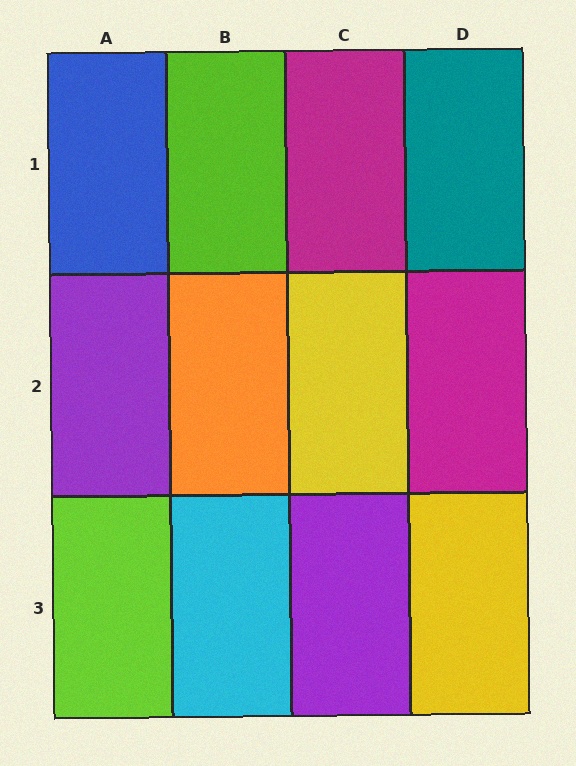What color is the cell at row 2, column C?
Yellow.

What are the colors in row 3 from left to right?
Lime, cyan, purple, yellow.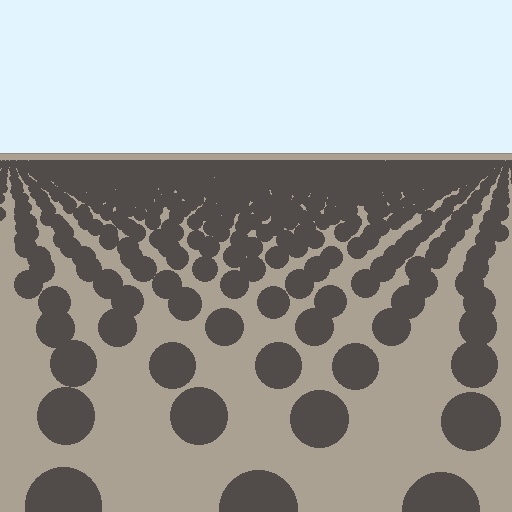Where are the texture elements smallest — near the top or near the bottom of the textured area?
Near the top.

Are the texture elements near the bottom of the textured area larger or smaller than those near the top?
Larger. Near the bottom, elements are closer to the viewer and appear at a bigger on-screen size.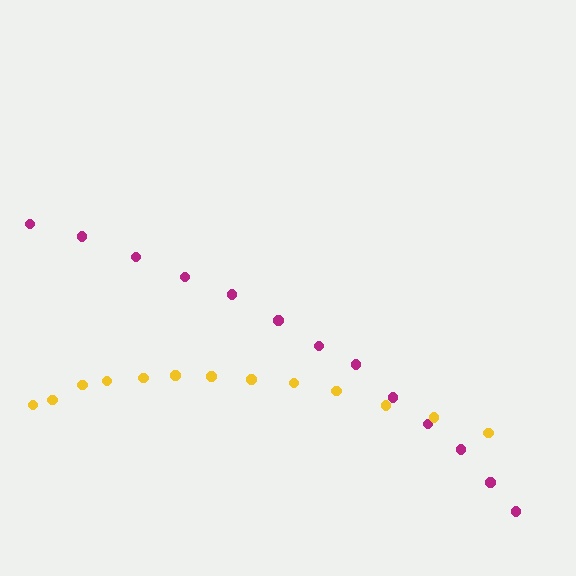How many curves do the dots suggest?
There are 2 distinct paths.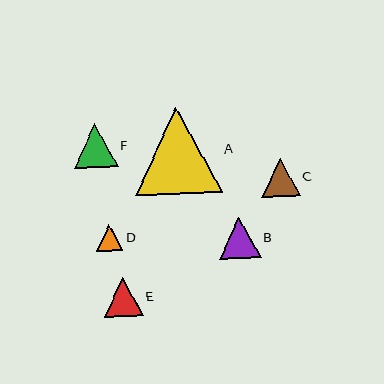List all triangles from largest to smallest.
From largest to smallest: A, F, B, E, C, D.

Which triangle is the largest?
Triangle A is the largest with a size of approximately 87 pixels.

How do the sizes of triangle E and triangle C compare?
Triangle E and triangle C are approximately the same size.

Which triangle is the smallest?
Triangle D is the smallest with a size of approximately 27 pixels.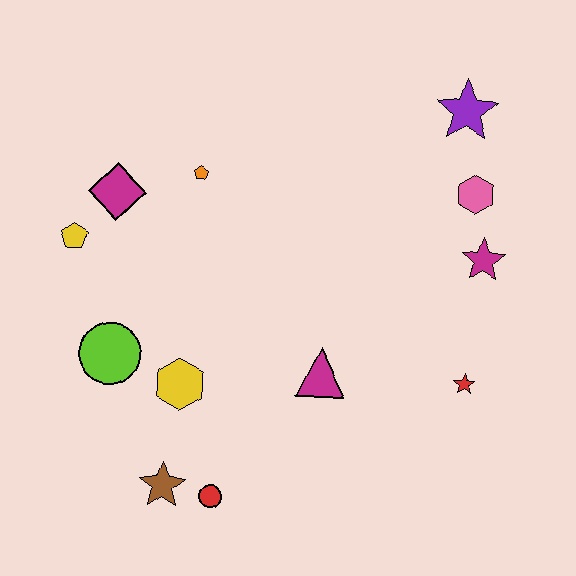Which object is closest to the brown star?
The red circle is closest to the brown star.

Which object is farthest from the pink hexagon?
The brown star is farthest from the pink hexagon.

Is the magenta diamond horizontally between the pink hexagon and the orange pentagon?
No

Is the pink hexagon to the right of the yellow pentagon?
Yes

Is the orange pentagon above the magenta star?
Yes